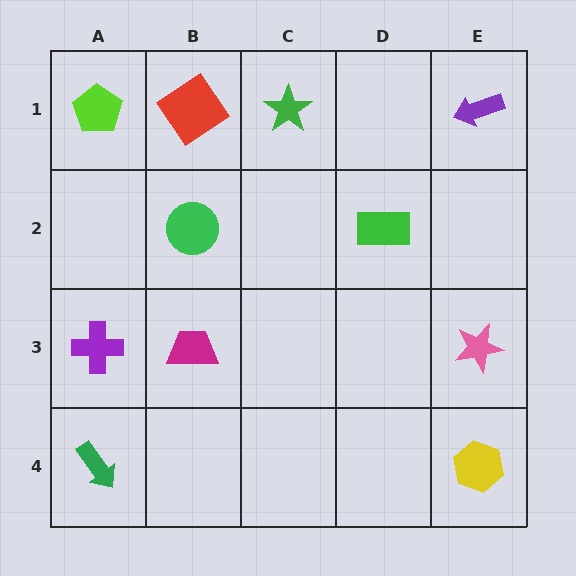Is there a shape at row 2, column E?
No, that cell is empty.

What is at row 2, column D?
A green rectangle.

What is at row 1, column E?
A purple arrow.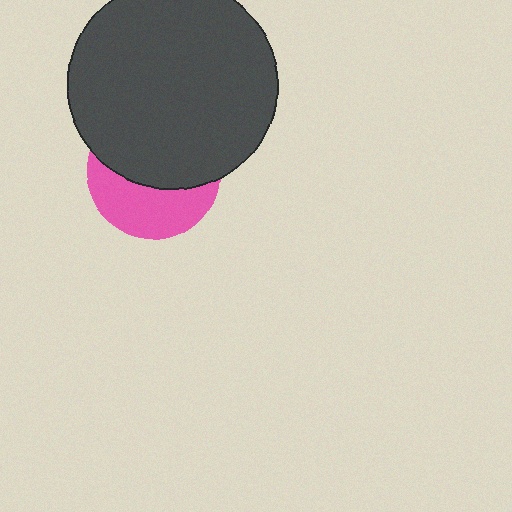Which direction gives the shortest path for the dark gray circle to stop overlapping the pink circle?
Moving up gives the shortest separation.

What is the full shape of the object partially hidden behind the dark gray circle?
The partially hidden object is a pink circle.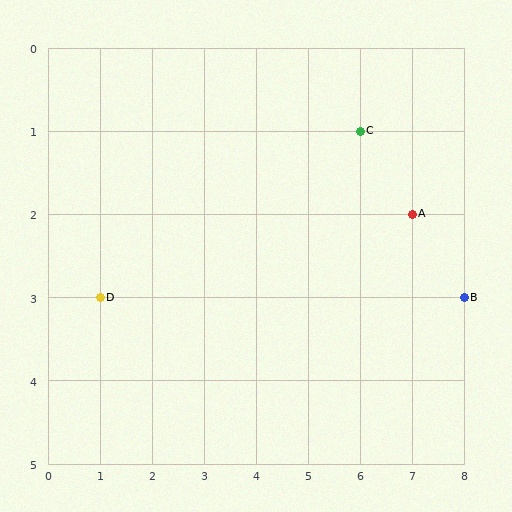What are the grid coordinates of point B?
Point B is at grid coordinates (8, 3).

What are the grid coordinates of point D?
Point D is at grid coordinates (1, 3).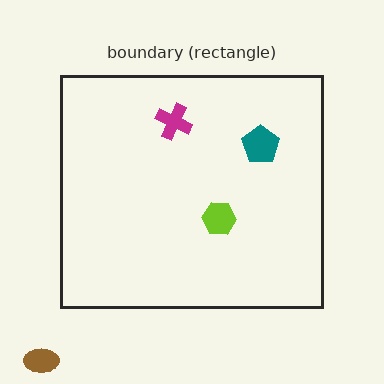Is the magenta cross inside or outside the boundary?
Inside.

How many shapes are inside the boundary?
3 inside, 1 outside.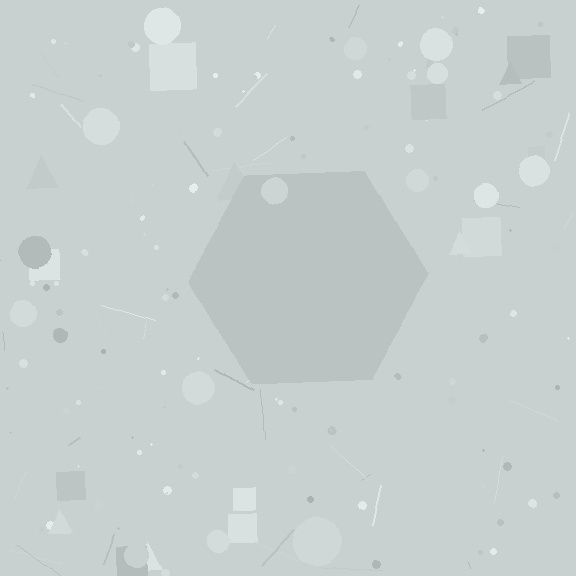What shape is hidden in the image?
A hexagon is hidden in the image.